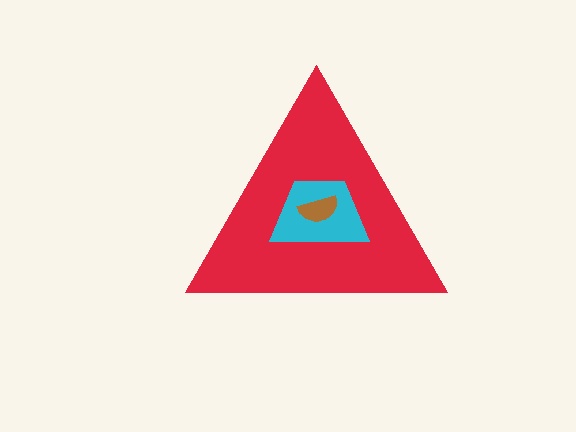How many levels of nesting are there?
3.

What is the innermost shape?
The brown semicircle.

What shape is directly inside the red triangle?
The cyan trapezoid.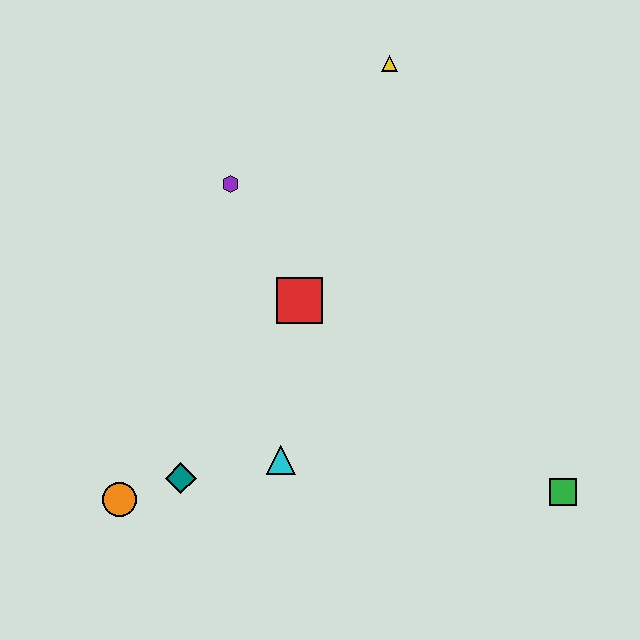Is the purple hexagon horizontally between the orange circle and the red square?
Yes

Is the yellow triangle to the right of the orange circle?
Yes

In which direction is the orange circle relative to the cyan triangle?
The orange circle is to the left of the cyan triangle.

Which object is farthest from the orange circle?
The yellow triangle is farthest from the orange circle.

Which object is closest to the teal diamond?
The orange circle is closest to the teal diamond.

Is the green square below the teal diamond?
Yes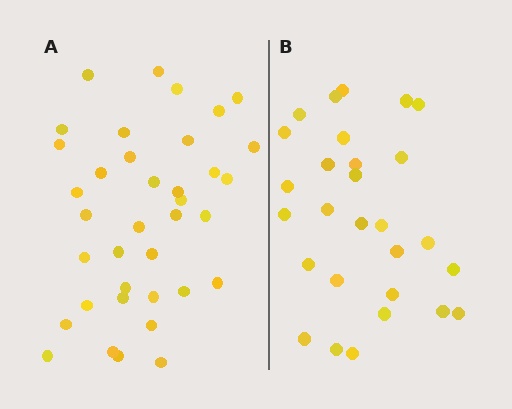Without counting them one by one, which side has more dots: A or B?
Region A (the left region) has more dots.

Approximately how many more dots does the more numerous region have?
Region A has roughly 8 or so more dots than region B.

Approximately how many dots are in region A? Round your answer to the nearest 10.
About 40 dots. (The exact count is 37, which rounds to 40.)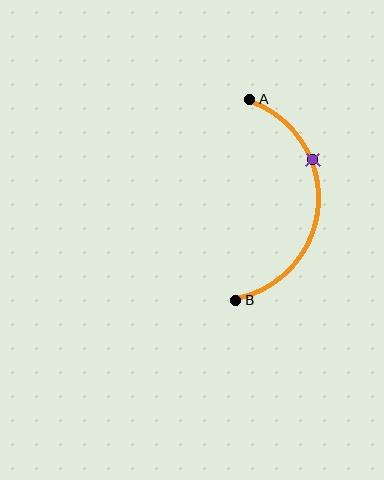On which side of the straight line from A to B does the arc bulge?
The arc bulges to the right of the straight line connecting A and B.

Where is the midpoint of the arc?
The arc midpoint is the point on the curve farthest from the straight line joining A and B. It sits to the right of that line.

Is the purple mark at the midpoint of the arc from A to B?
No. The purple mark lies on the arc but is closer to endpoint A. The arc midpoint would be at the point on the curve equidistant along the arc from both A and B.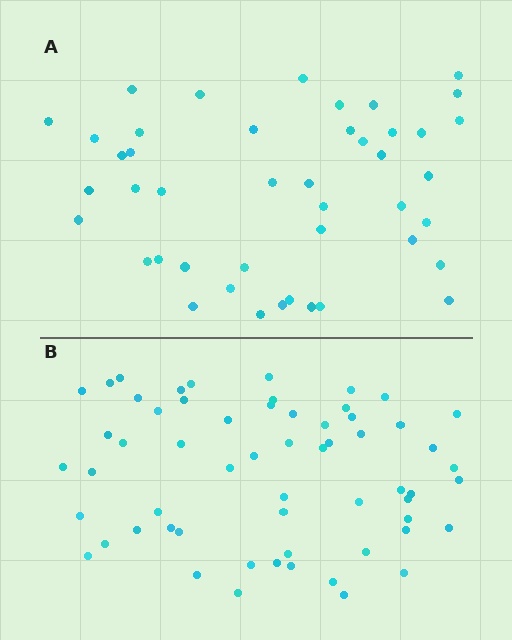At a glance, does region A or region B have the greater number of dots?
Region B (the bottom region) has more dots.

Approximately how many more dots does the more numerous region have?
Region B has approximately 15 more dots than region A.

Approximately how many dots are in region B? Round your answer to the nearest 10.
About 60 dots.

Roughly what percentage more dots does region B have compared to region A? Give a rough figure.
About 35% more.